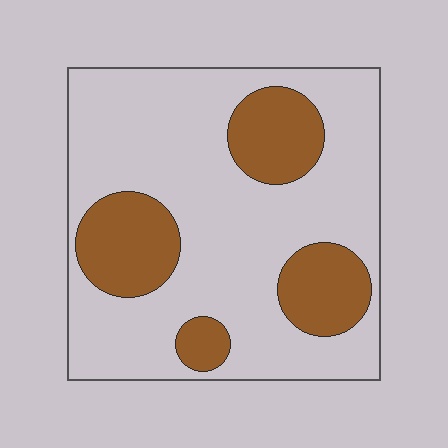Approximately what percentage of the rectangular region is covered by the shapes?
Approximately 25%.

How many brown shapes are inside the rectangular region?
4.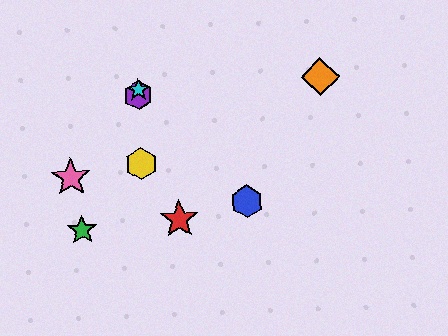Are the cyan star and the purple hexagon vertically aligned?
Yes, both are at x≈138.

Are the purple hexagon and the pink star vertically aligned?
No, the purple hexagon is at x≈139 and the pink star is at x≈71.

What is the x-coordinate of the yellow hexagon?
The yellow hexagon is at x≈141.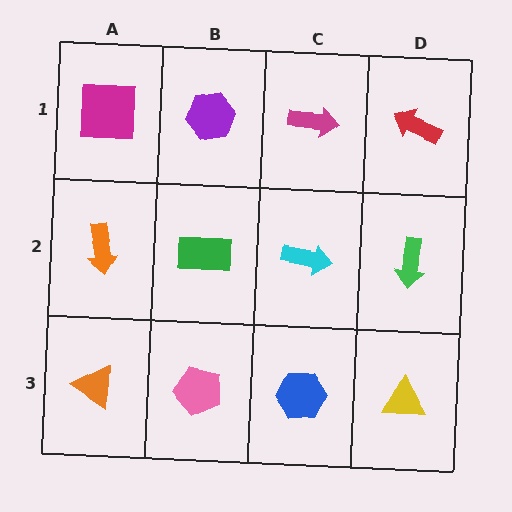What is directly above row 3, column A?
An orange arrow.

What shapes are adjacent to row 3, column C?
A cyan arrow (row 2, column C), a pink pentagon (row 3, column B), a yellow triangle (row 3, column D).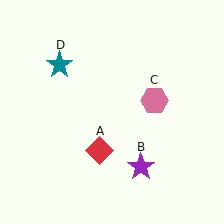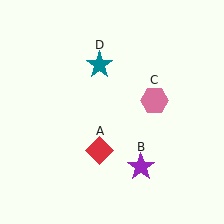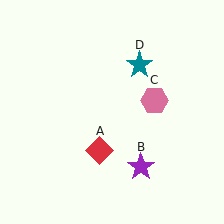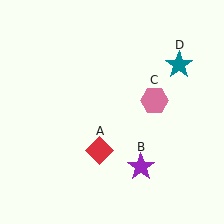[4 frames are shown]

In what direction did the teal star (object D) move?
The teal star (object D) moved right.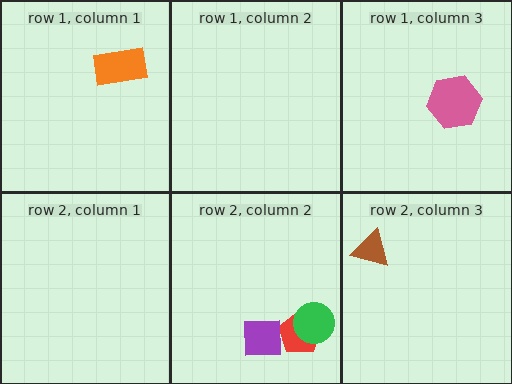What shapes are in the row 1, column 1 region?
The orange rectangle.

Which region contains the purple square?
The row 2, column 2 region.